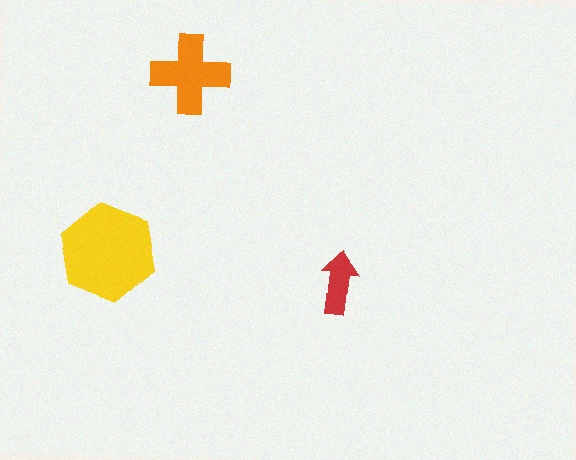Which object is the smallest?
The red arrow.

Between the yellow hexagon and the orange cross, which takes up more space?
The yellow hexagon.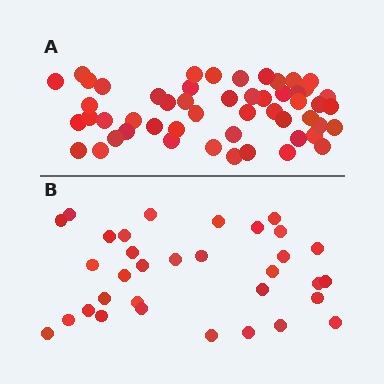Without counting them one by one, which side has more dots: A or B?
Region A (the top region) has more dots.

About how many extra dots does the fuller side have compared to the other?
Region A has approximately 20 more dots than region B.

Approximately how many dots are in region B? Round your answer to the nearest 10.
About 30 dots. (The exact count is 33, which rounds to 30.)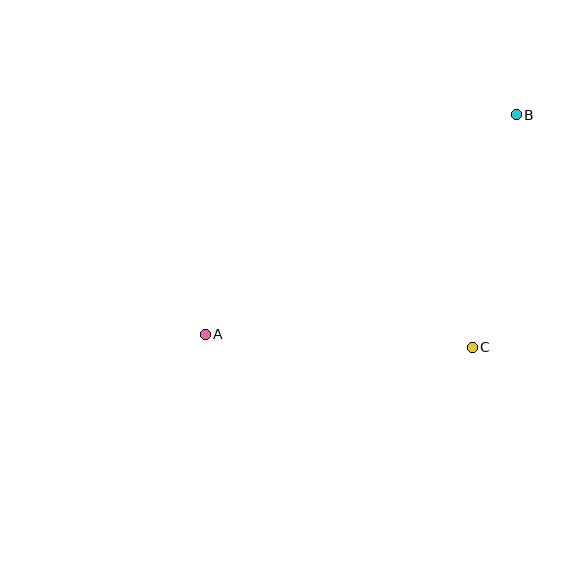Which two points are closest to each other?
Points B and C are closest to each other.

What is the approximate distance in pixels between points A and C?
The distance between A and C is approximately 267 pixels.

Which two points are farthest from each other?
Points A and B are farthest from each other.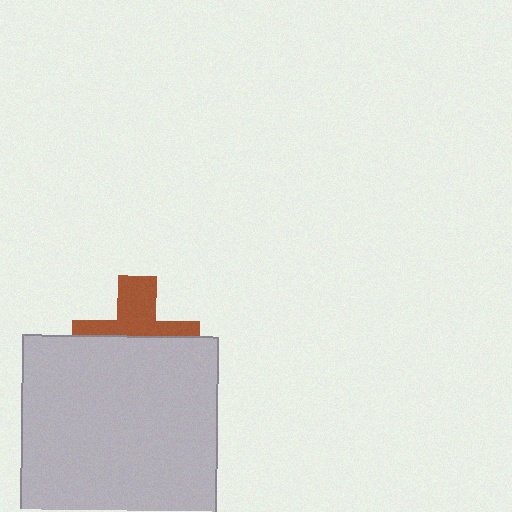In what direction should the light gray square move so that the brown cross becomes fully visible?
The light gray square should move down. That is the shortest direction to clear the overlap and leave the brown cross fully visible.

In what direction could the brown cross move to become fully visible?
The brown cross could move up. That would shift it out from behind the light gray square entirely.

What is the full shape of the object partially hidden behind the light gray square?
The partially hidden object is a brown cross.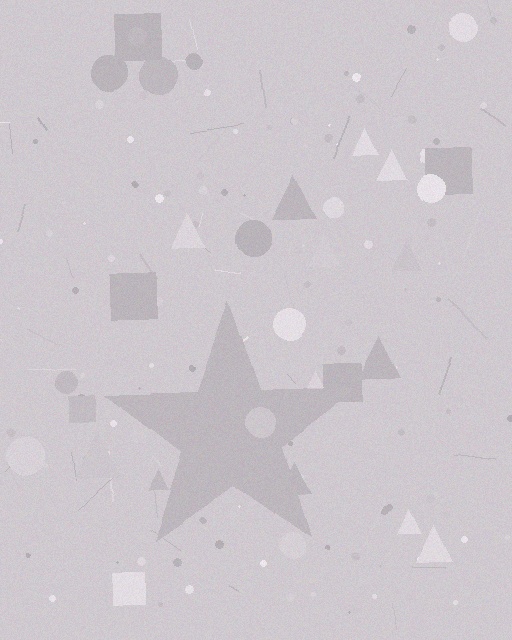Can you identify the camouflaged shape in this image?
The camouflaged shape is a star.